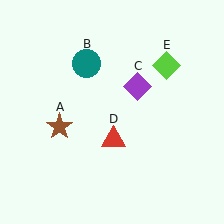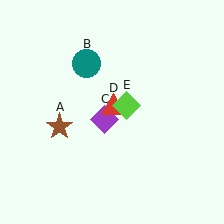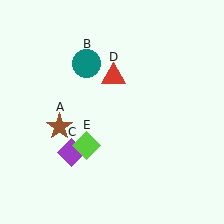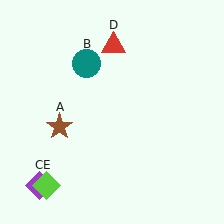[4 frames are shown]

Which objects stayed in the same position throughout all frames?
Brown star (object A) and teal circle (object B) remained stationary.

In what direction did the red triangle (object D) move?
The red triangle (object D) moved up.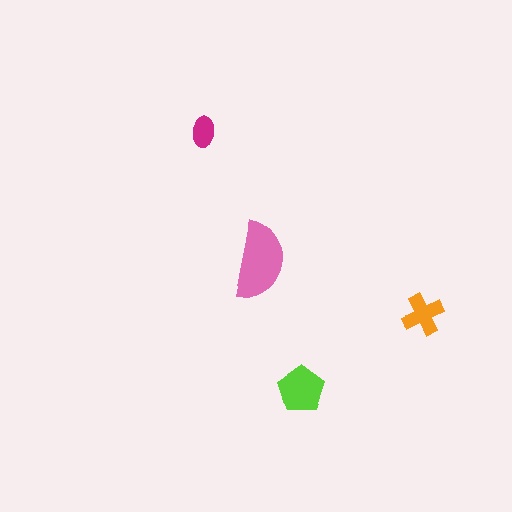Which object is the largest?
The pink semicircle.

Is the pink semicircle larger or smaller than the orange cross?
Larger.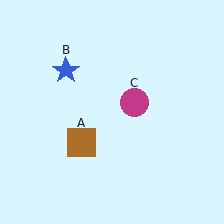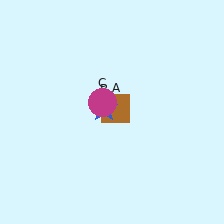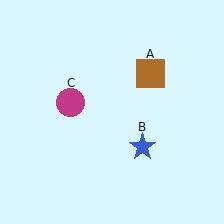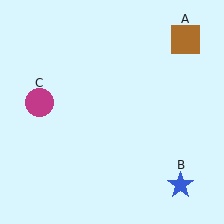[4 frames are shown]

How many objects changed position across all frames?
3 objects changed position: brown square (object A), blue star (object B), magenta circle (object C).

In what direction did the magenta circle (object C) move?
The magenta circle (object C) moved left.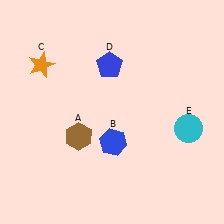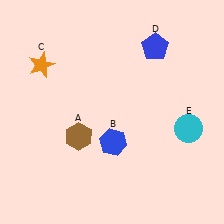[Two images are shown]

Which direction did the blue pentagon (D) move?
The blue pentagon (D) moved right.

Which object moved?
The blue pentagon (D) moved right.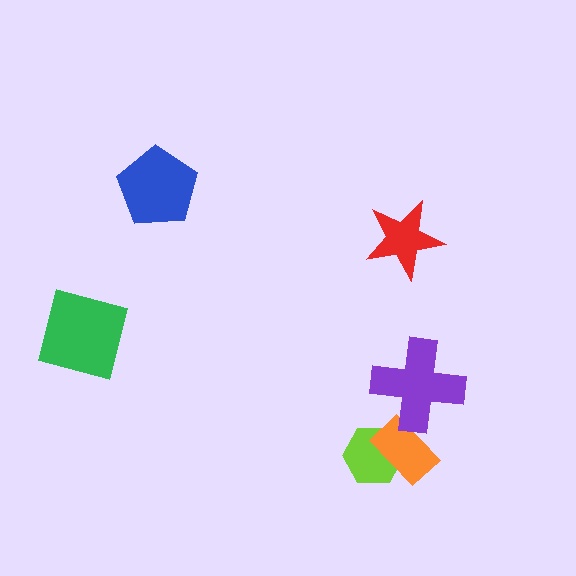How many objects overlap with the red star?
0 objects overlap with the red star.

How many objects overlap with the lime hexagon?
1 object overlaps with the lime hexagon.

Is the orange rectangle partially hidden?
Yes, it is partially covered by another shape.